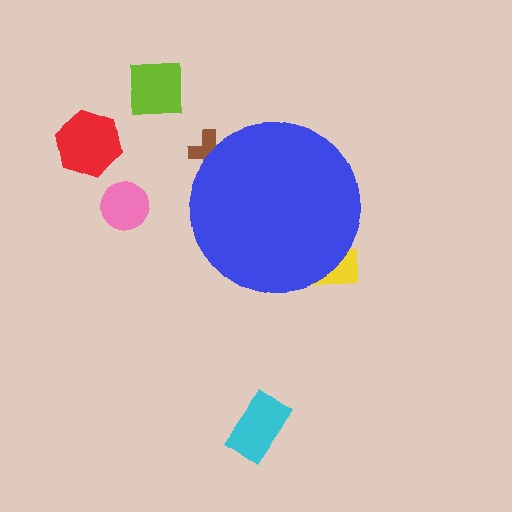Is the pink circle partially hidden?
No, the pink circle is fully visible.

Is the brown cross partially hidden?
Yes, the brown cross is partially hidden behind the blue circle.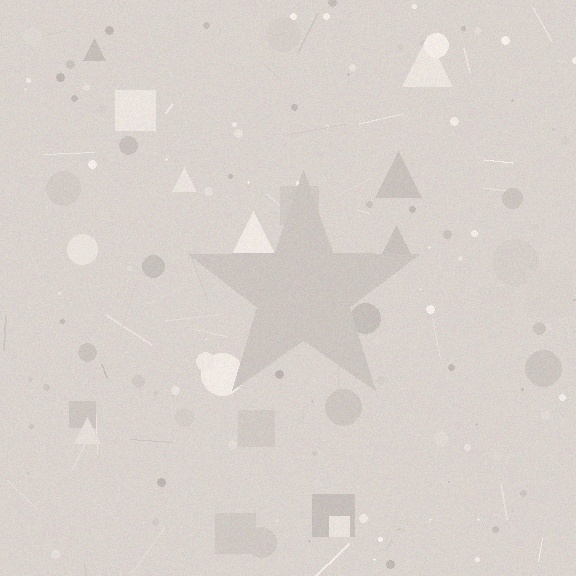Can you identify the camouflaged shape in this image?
The camouflaged shape is a star.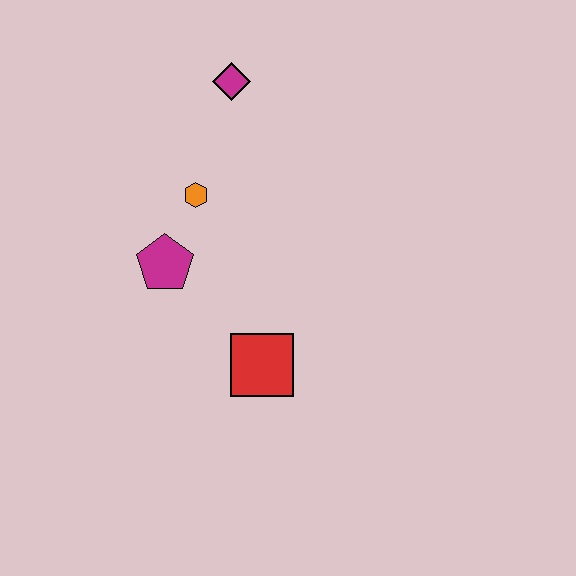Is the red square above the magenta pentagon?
No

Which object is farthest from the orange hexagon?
The red square is farthest from the orange hexagon.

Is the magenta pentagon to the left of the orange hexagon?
Yes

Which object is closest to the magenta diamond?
The orange hexagon is closest to the magenta diamond.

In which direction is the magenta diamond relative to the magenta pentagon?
The magenta diamond is above the magenta pentagon.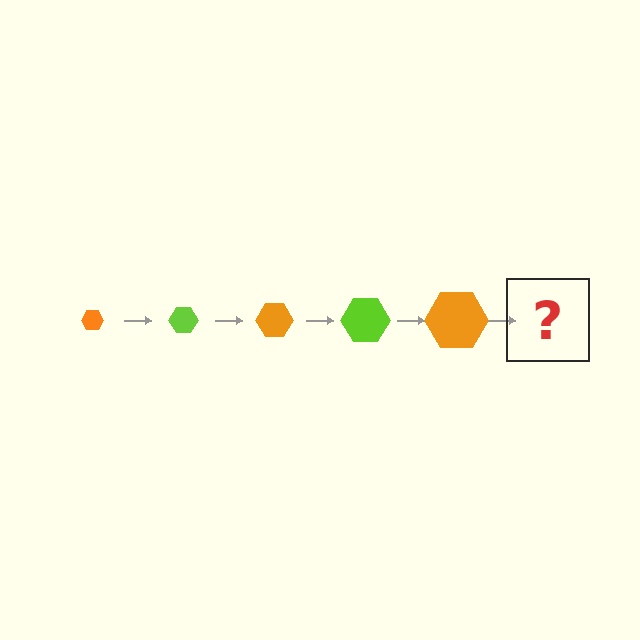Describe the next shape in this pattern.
It should be a lime hexagon, larger than the previous one.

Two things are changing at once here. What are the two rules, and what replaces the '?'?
The two rules are that the hexagon grows larger each step and the color cycles through orange and lime. The '?' should be a lime hexagon, larger than the previous one.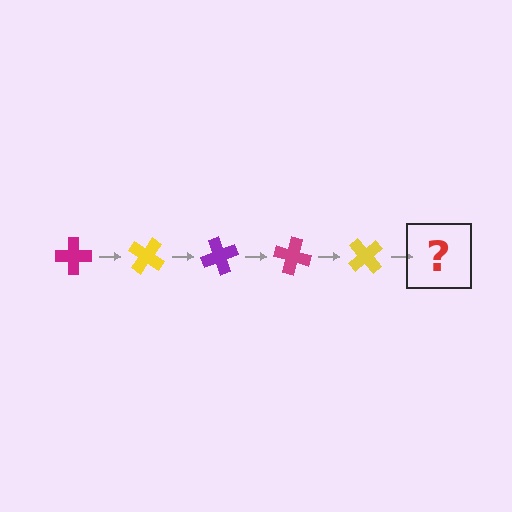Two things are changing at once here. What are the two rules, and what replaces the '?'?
The two rules are that it rotates 35 degrees each step and the color cycles through magenta, yellow, and purple. The '?' should be a purple cross, rotated 175 degrees from the start.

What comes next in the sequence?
The next element should be a purple cross, rotated 175 degrees from the start.